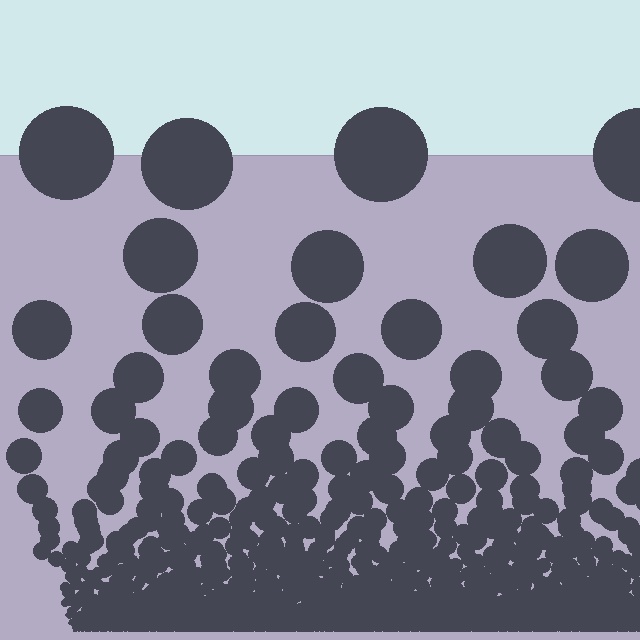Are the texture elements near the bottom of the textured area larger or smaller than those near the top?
Smaller. The gradient is inverted — elements near the bottom are smaller and denser.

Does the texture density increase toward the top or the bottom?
Density increases toward the bottom.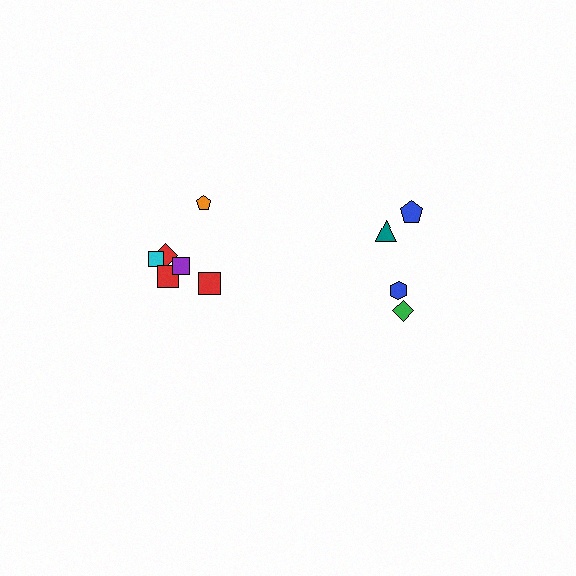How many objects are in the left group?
There are 6 objects.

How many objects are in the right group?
There are 4 objects.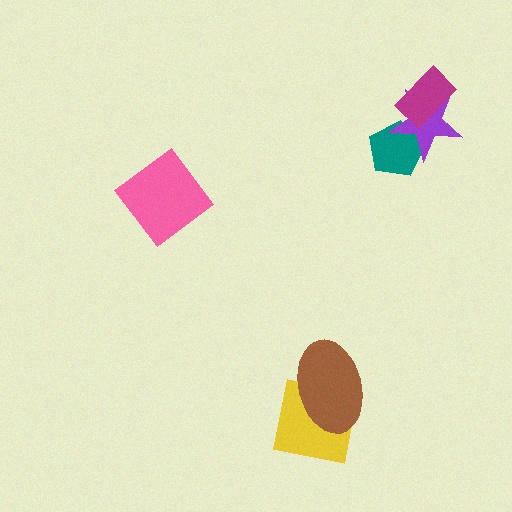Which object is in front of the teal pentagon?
The purple star is in front of the teal pentagon.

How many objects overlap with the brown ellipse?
1 object overlaps with the brown ellipse.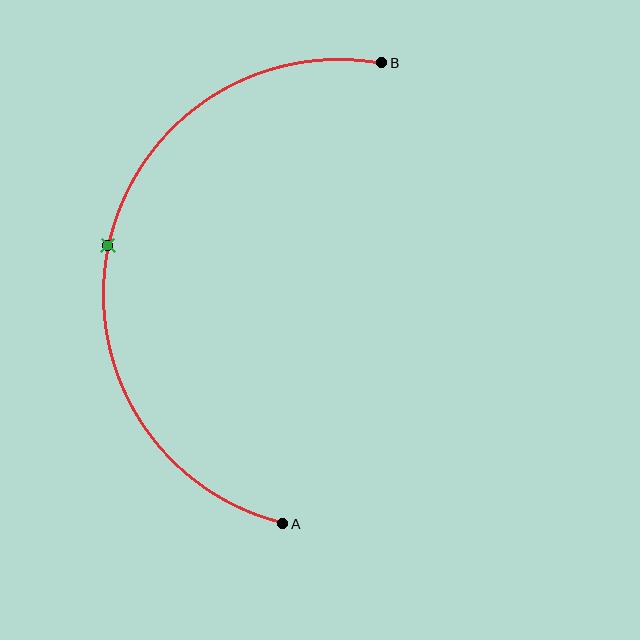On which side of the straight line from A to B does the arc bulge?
The arc bulges to the left of the straight line connecting A and B.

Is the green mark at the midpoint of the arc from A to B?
Yes. The green mark lies on the arc at equal arc-length from both A and B — it is the arc midpoint.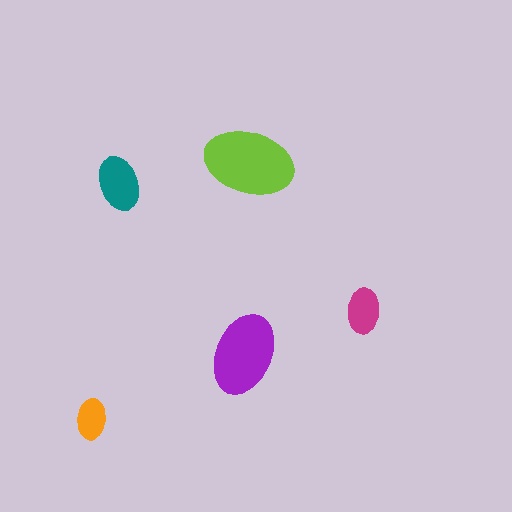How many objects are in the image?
There are 5 objects in the image.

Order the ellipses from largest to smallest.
the lime one, the purple one, the teal one, the magenta one, the orange one.